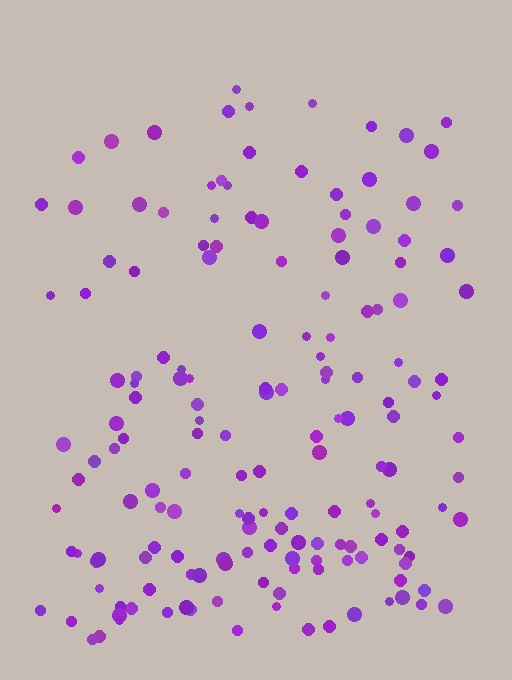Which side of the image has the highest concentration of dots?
The bottom.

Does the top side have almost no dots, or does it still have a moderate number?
Still a moderate number, just noticeably fewer than the bottom.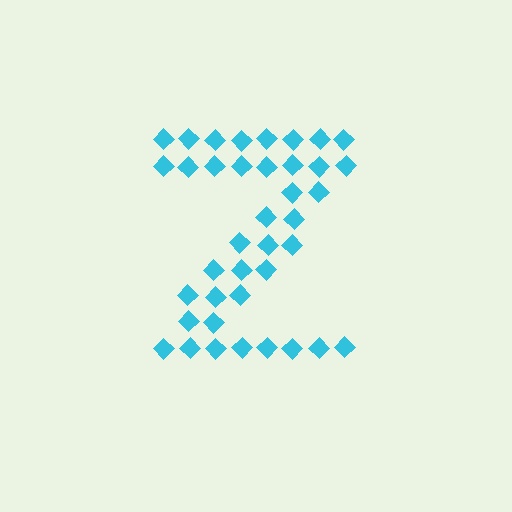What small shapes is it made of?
It is made of small diamonds.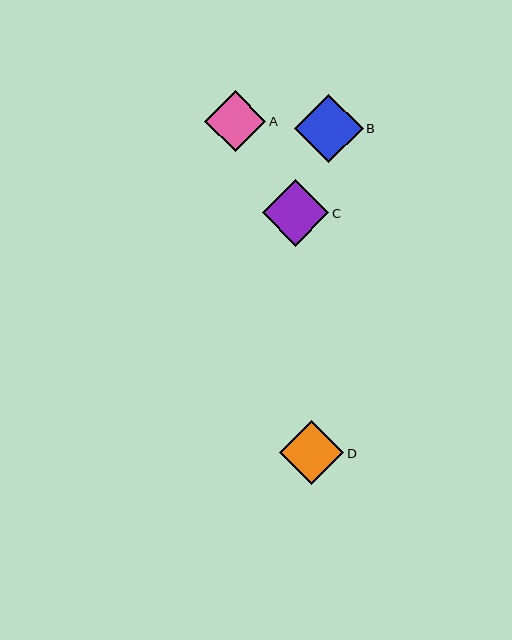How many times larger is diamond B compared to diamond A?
Diamond B is approximately 1.1 times the size of diamond A.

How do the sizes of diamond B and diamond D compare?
Diamond B and diamond D are approximately the same size.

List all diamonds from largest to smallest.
From largest to smallest: B, C, D, A.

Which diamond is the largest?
Diamond B is the largest with a size of approximately 68 pixels.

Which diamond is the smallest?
Diamond A is the smallest with a size of approximately 61 pixels.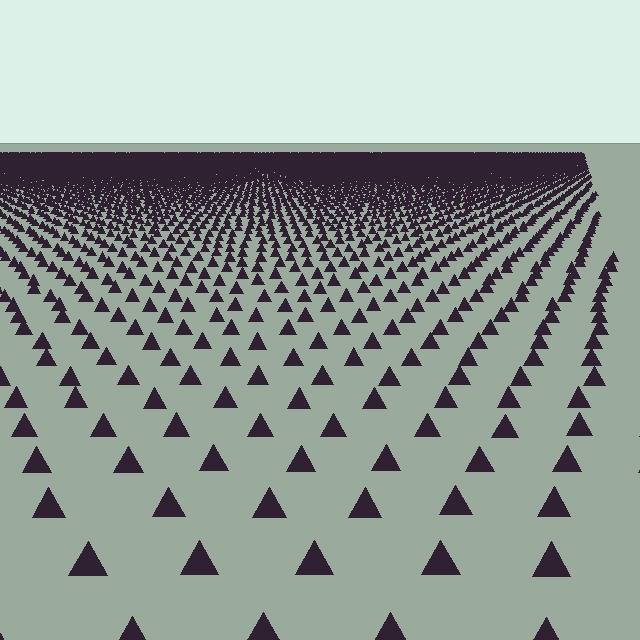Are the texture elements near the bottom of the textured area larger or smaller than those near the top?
Larger. Near the bottom, elements are closer to the viewer and appear at a bigger on-screen size.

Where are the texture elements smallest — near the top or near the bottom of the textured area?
Near the top.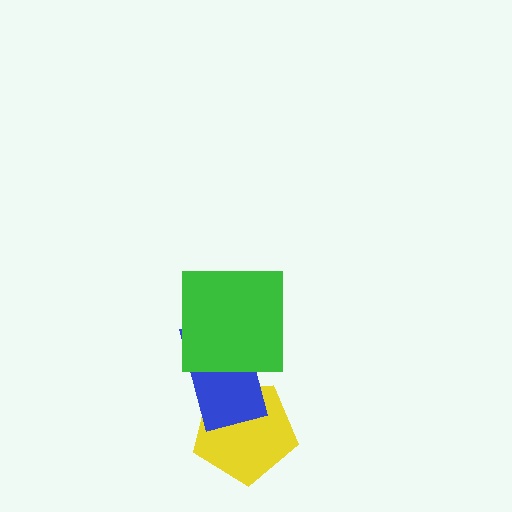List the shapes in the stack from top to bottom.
From top to bottom: the green square, the blue rectangle, the yellow pentagon.